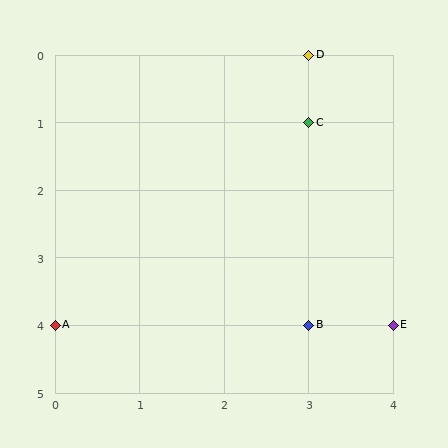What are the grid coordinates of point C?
Point C is at grid coordinates (3, 1).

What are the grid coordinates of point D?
Point D is at grid coordinates (3, 0).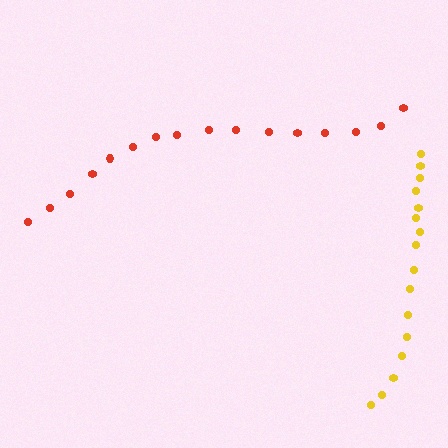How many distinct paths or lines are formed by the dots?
There are 2 distinct paths.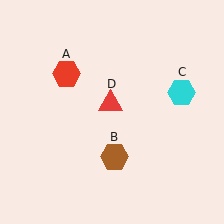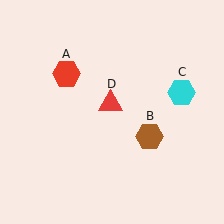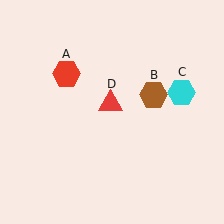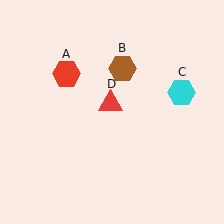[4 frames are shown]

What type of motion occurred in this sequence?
The brown hexagon (object B) rotated counterclockwise around the center of the scene.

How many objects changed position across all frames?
1 object changed position: brown hexagon (object B).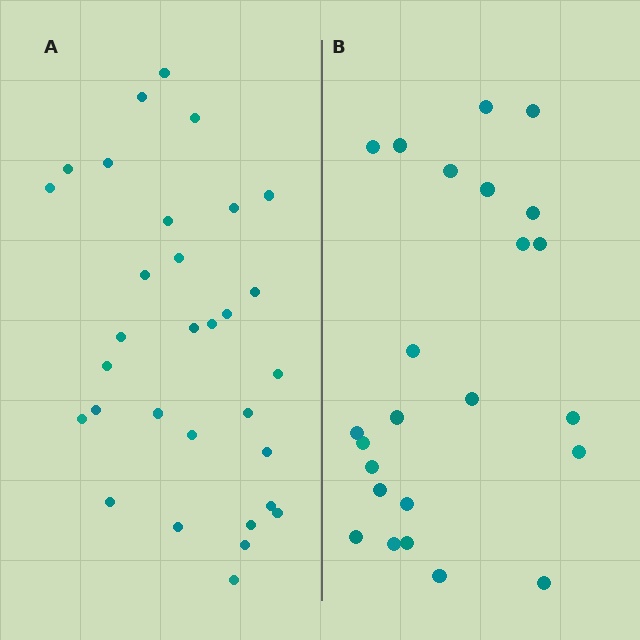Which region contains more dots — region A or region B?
Region A (the left region) has more dots.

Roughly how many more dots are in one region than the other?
Region A has roughly 8 or so more dots than region B.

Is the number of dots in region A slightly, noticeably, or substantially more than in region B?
Region A has noticeably more, but not dramatically so. The ratio is roughly 1.3 to 1.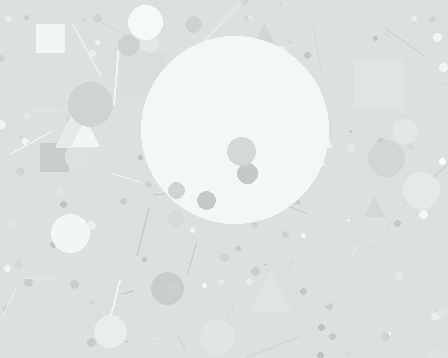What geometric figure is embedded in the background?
A circle is embedded in the background.